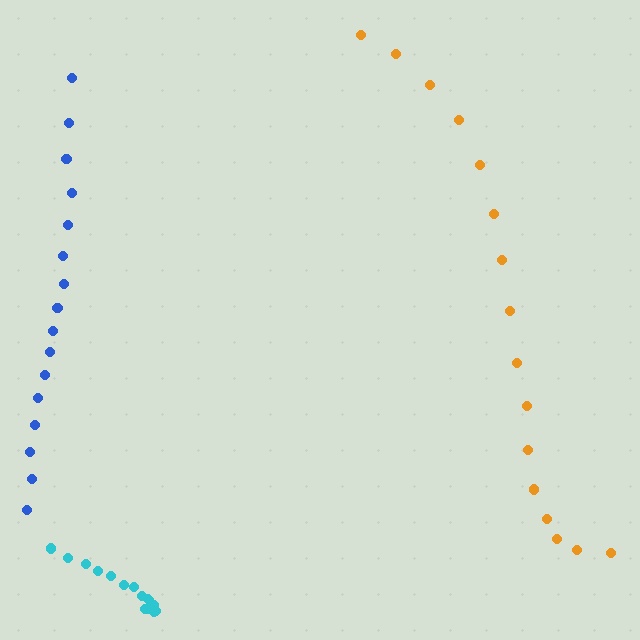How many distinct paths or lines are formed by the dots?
There are 3 distinct paths.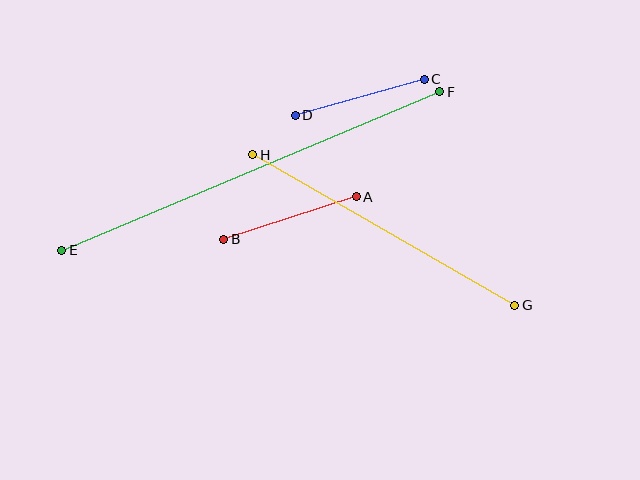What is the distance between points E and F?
The distance is approximately 410 pixels.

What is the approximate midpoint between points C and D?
The midpoint is at approximately (360, 97) pixels.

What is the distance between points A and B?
The distance is approximately 139 pixels.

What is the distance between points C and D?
The distance is approximately 134 pixels.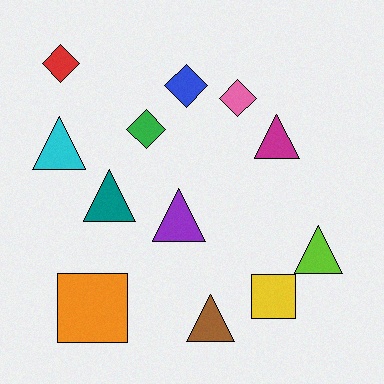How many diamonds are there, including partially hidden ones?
There are 4 diamonds.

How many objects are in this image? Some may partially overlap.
There are 12 objects.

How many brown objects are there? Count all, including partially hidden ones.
There is 1 brown object.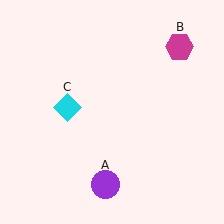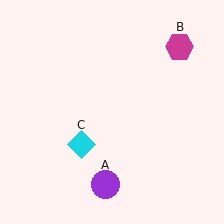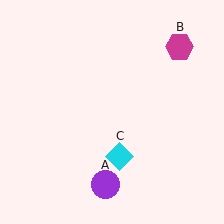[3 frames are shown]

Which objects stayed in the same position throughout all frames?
Purple circle (object A) and magenta hexagon (object B) remained stationary.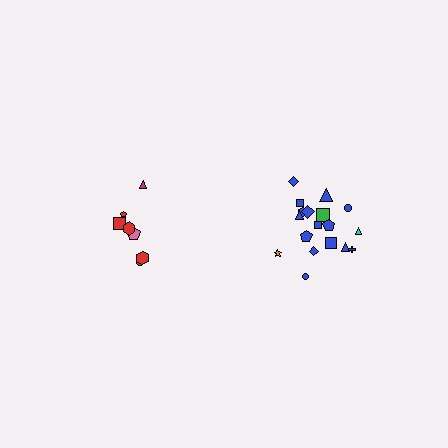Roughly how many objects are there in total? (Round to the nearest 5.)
Roughly 25 objects in total.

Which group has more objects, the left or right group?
The right group.